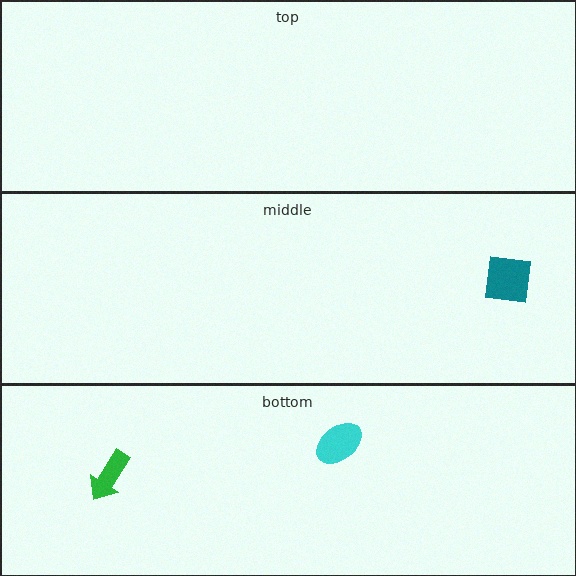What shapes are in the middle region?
The teal square.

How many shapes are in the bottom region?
2.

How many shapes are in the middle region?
1.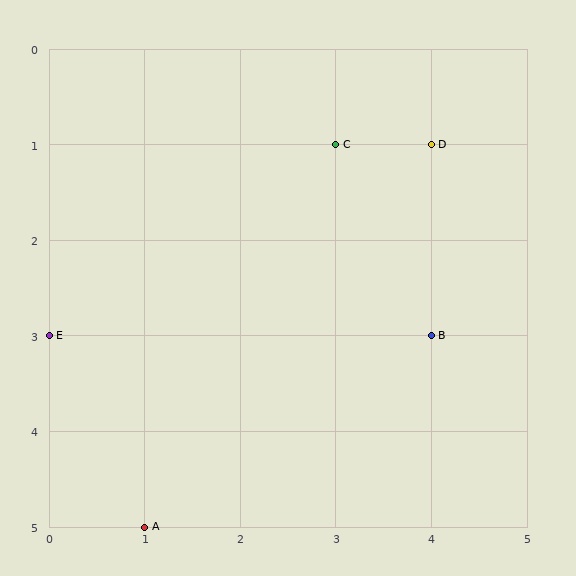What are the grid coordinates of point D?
Point D is at grid coordinates (4, 1).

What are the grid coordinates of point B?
Point B is at grid coordinates (4, 3).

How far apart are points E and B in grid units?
Points E and B are 4 columns apart.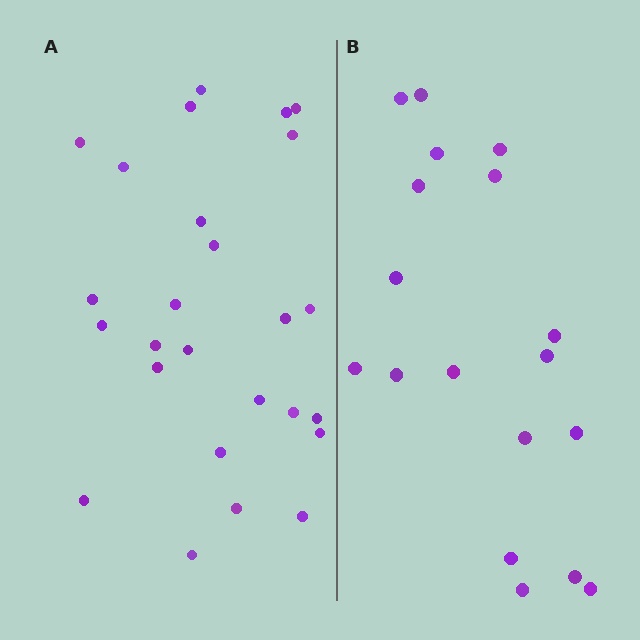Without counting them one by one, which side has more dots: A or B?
Region A (the left region) has more dots.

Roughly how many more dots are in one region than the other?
Region A has roughly 8 or so more dots than region B.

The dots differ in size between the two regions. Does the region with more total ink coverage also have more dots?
No. Region B has more total ink coverage because its dots are larger, but region A actually contains more individual dots. Total area can be misleading — the number of items is what matters here.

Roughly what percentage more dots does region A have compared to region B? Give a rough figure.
About 45% more.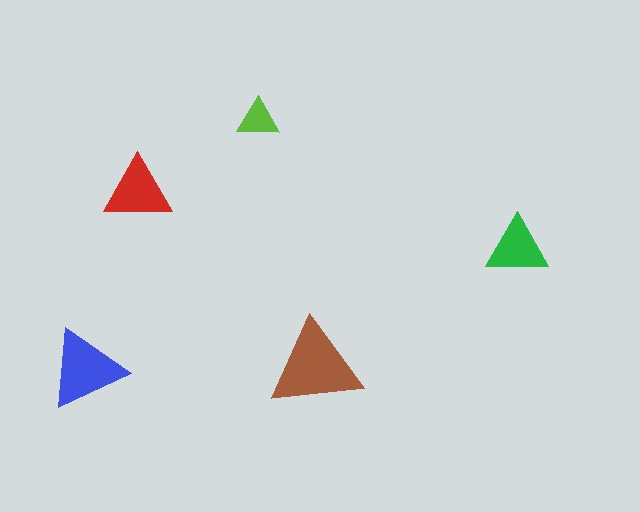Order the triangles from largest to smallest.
the brown one, the blue one, the red one, the green one, the lime one.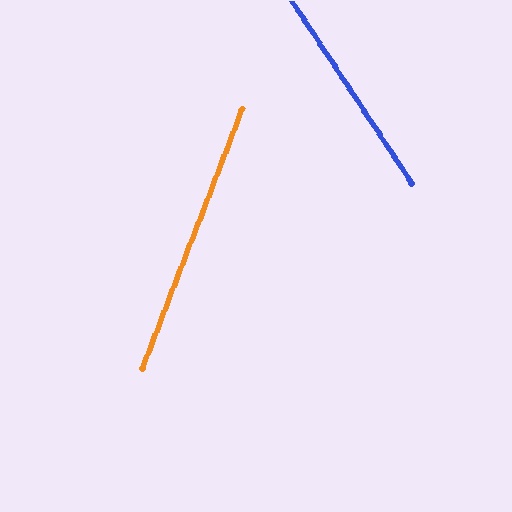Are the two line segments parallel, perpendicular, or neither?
Neither parallel nor perpendicular — they differ by about 54°.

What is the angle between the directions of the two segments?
Approximately 54 degrees.